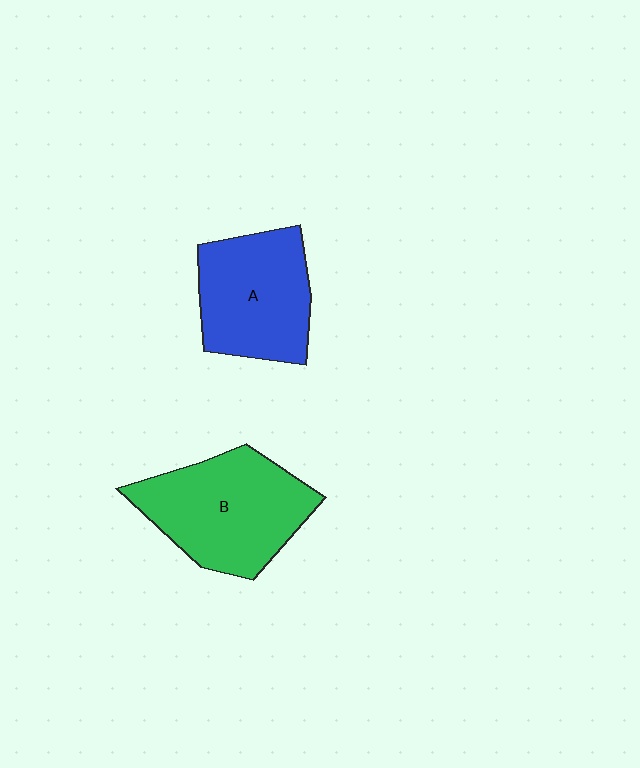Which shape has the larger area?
Shape B (green).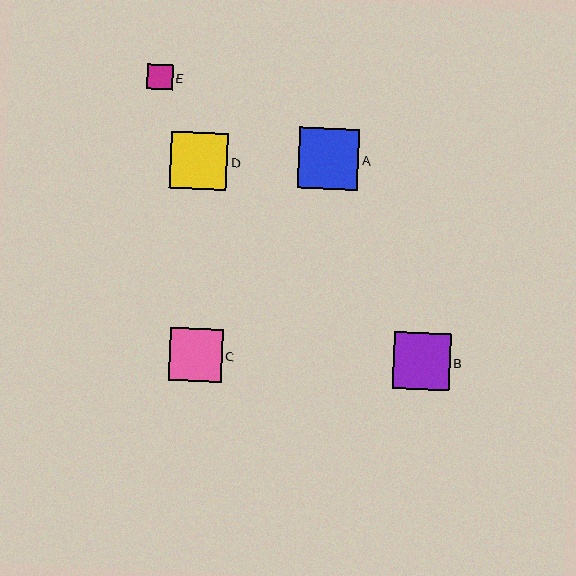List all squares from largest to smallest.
From largest to smallest: A, D, B, C, E.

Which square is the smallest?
Square E is the smallest with a size of approximately 25 pixels.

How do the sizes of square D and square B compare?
Square D and square B are approximately the same size.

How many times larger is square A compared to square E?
Square A is approximately 2.4 times the size of square E.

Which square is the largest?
Square A is the largest with a size of approximately 61 pixels.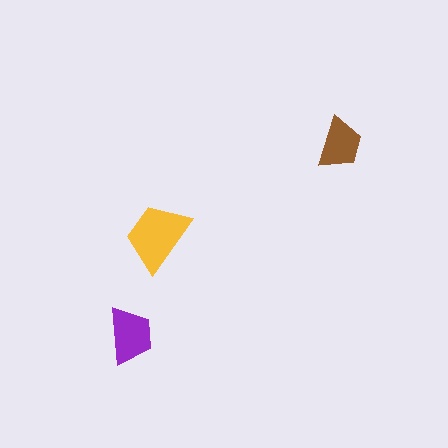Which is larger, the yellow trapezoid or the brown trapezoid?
The yellow one.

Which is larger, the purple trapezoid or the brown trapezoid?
The purple one.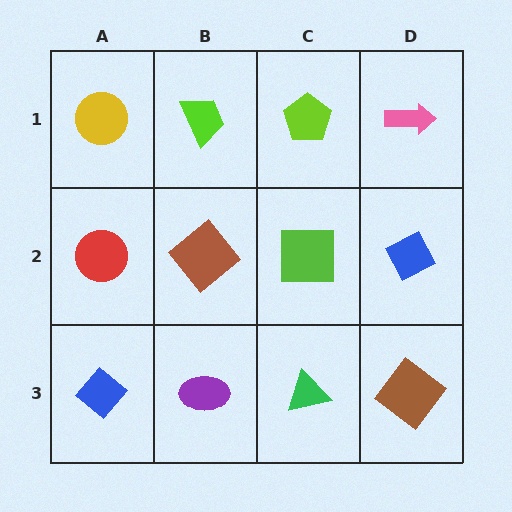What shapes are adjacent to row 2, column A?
A yellow circle (row 1, column A), a blue diamond (row 3, column A), a brown diamond (row 2, column B).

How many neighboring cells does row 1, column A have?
2.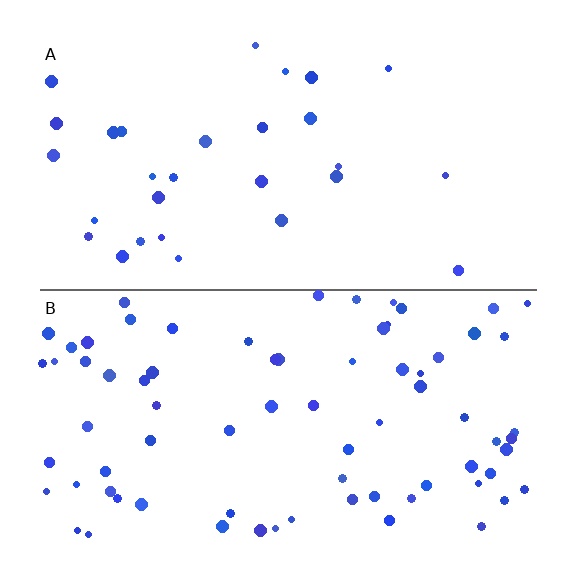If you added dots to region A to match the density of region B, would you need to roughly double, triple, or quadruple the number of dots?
Approximately triple.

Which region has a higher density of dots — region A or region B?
B (the bottom).